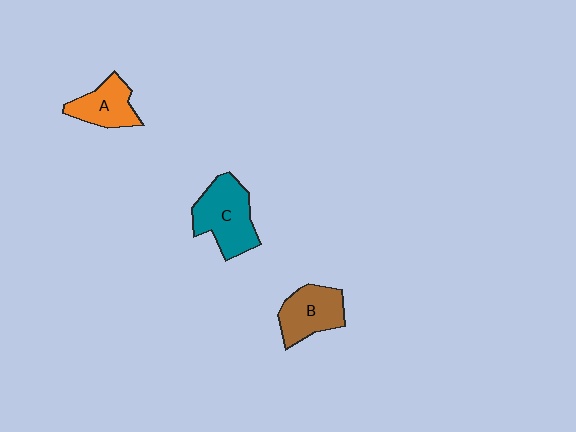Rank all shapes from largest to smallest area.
From largest to smallest: C (teal), B (brown), A (orange).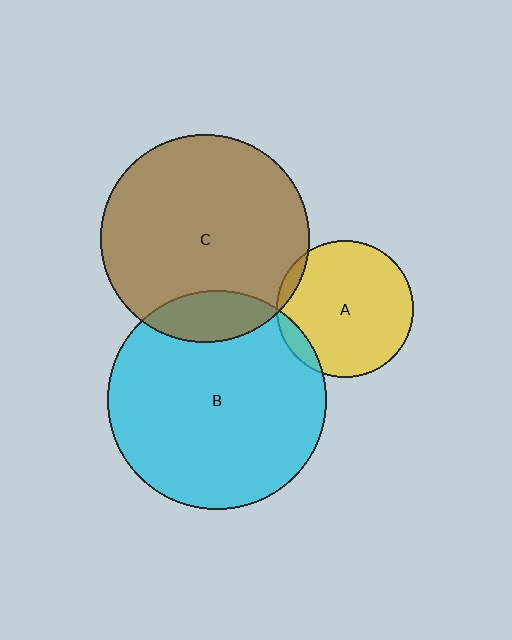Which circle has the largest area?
Circle B (cyan).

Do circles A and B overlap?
Yes.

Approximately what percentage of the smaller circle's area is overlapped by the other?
Approximately 10%.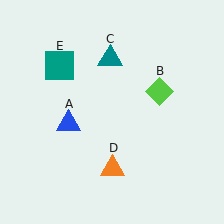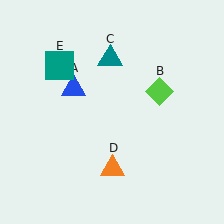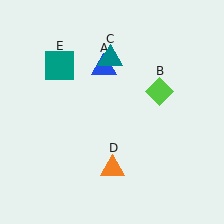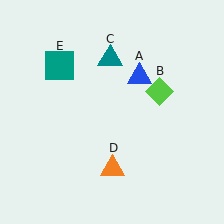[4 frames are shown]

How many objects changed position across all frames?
1 object changed position: blue triangle (object A).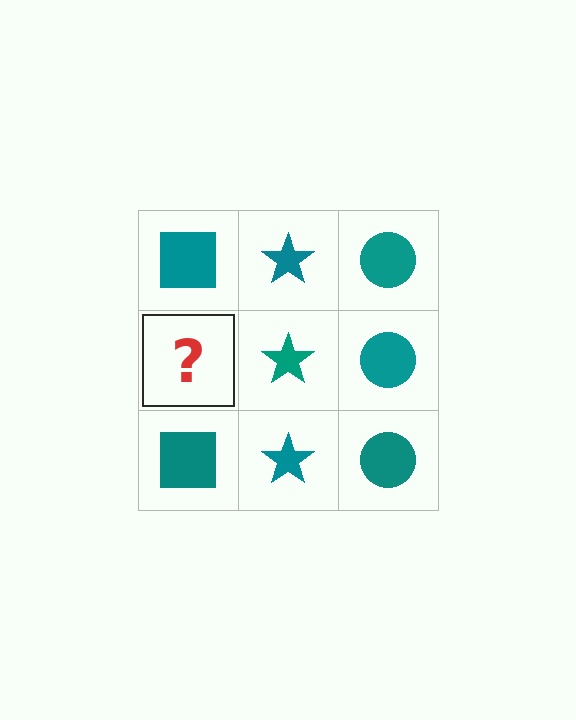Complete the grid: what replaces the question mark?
The question mark should be replaced with a teal square.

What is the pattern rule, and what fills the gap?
The rule is that each column has a consistent shape. The gap should be filled with a teal square.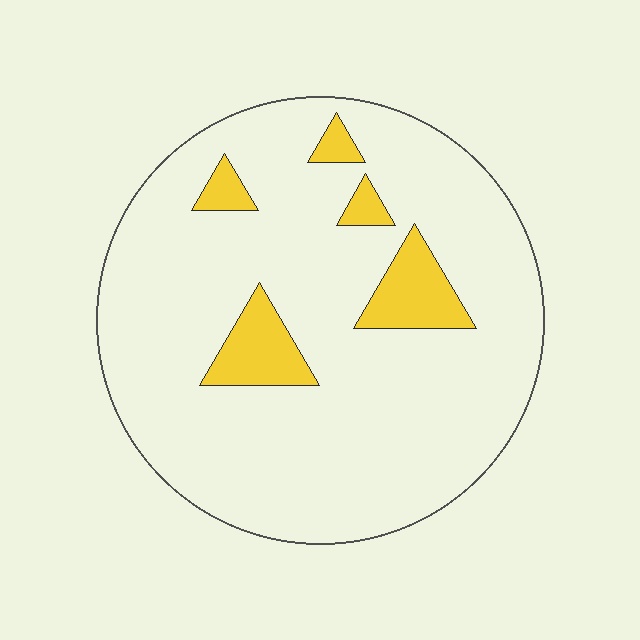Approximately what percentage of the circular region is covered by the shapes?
Approximately 10%.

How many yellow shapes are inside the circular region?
5.